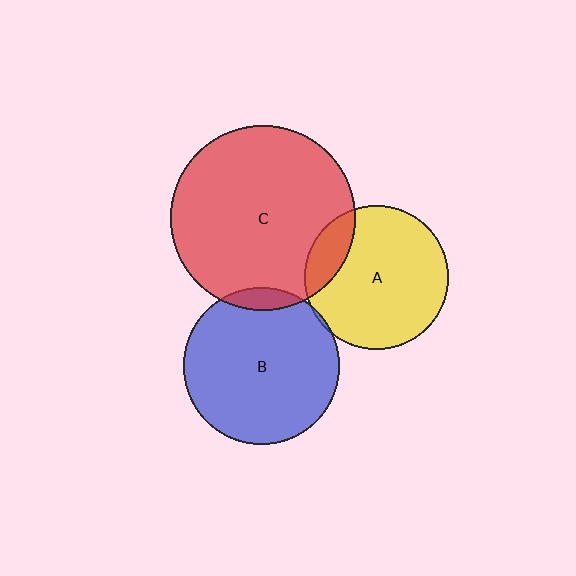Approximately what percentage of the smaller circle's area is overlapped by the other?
Approximately 5%.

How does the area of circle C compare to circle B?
Approximately 1.4 times.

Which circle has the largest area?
Circle C (red).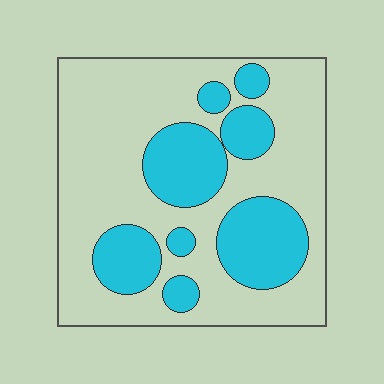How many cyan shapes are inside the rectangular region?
8.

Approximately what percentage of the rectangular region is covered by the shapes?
Approximately 30%.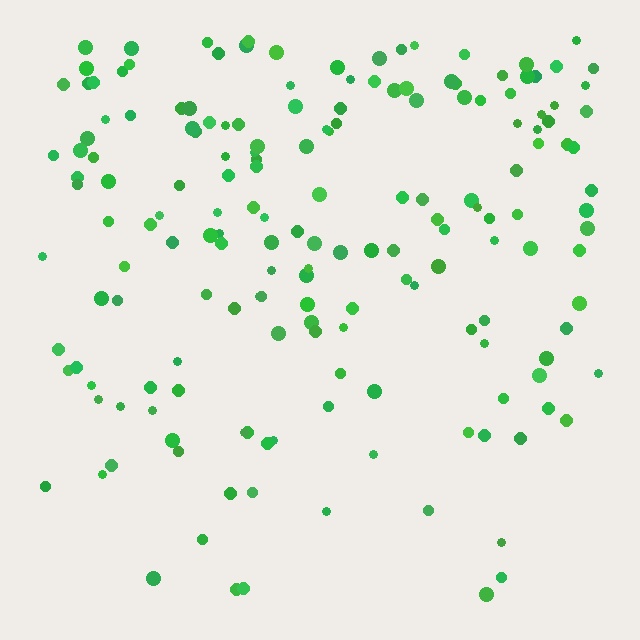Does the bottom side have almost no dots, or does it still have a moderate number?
Still a moderate number, just noticeably fewer than the top.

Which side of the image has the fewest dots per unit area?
The bottom.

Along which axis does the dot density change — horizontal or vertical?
Vertical.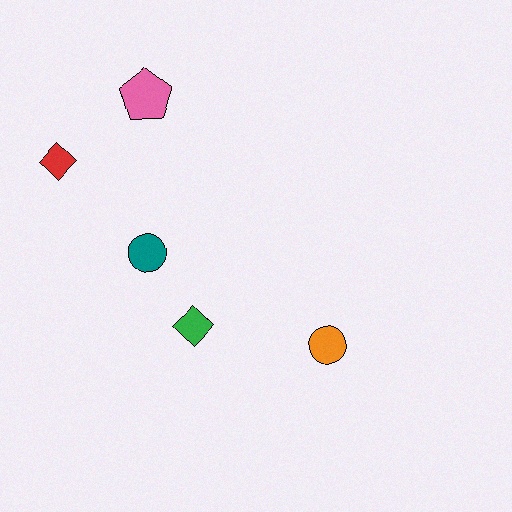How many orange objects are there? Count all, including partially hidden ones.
There is 1 orange object.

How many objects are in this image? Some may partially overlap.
There are 5 objects.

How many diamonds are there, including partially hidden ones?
There are 2 diamonds.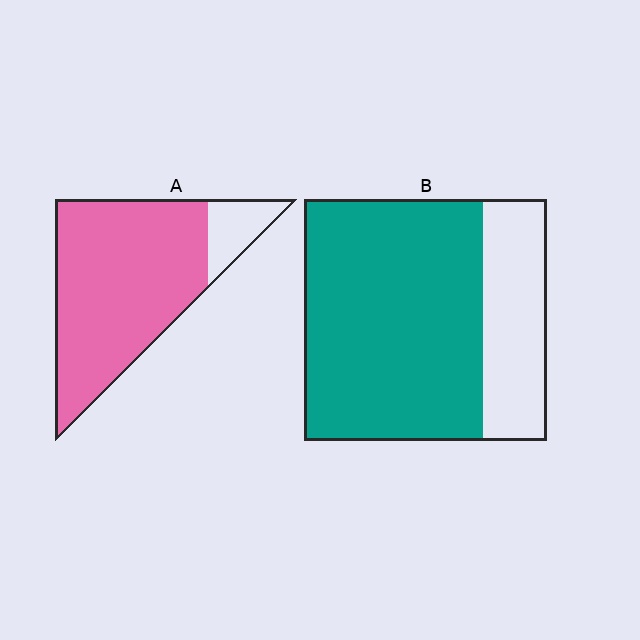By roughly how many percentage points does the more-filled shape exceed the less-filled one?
By roughly 15 percentage points (A over B).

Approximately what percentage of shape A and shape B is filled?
A is approximately 85% and B is approximately 75%.